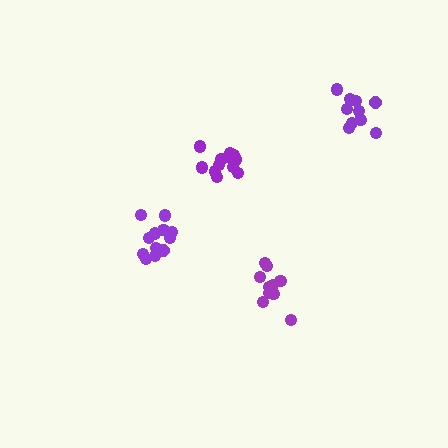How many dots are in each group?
Group 1: 12 dots, Group 2: 12 dots, Group 3: 10 dots, Group 4: 10 dots (44 total).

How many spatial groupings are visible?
There are 4 spatial groupings.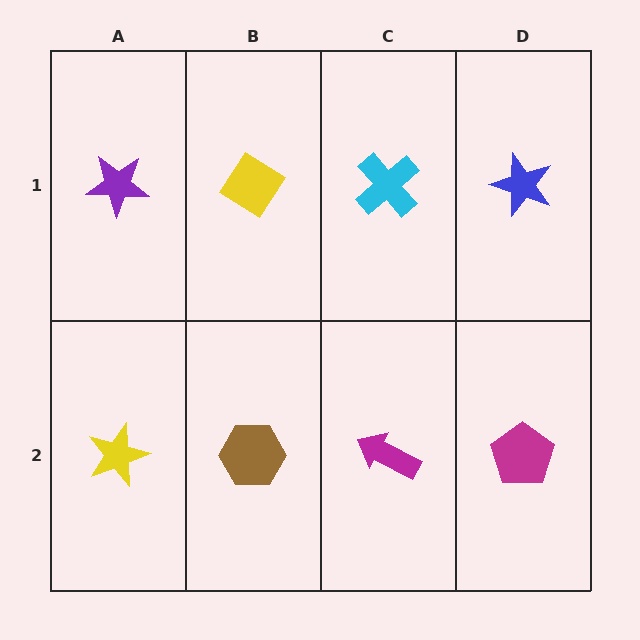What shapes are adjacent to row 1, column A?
A yellow star (row 2, column A), a yellow diamond (row 1, column B).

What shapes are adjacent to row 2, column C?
A cyan cross (row 1, column C), a brown hexagon (row 2, column B), a magenta pentagon (row 2, column D).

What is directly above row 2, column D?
A blue star.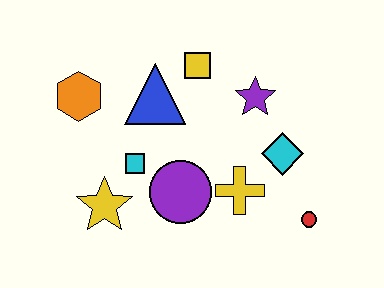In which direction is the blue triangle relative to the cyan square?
The blue triangle is above the cyan square.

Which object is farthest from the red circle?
The orange hexagon is farthest from the red circle.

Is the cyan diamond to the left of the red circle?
Yes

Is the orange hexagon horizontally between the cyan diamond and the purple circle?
No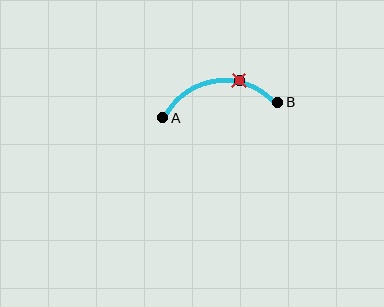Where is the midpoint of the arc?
The arc midpoint is the point on the curve farthest from the straight line joining A and B. It sits above that line.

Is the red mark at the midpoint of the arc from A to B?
No. The red mark lies on the arc but is closer to endpoint B. The arc midpoint would be at the point on the curve equidistant along the arc from both A and B.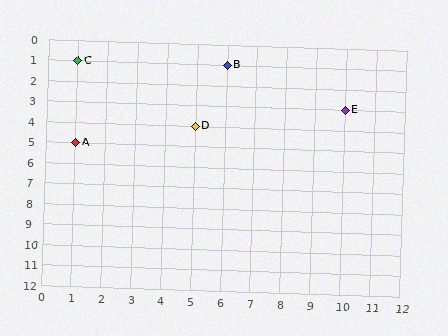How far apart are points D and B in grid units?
Points D and B are 1 column and 3 rows apart (about 3.2 grid units diagonally).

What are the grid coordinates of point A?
Point A is at grid coordinates (1, 5).